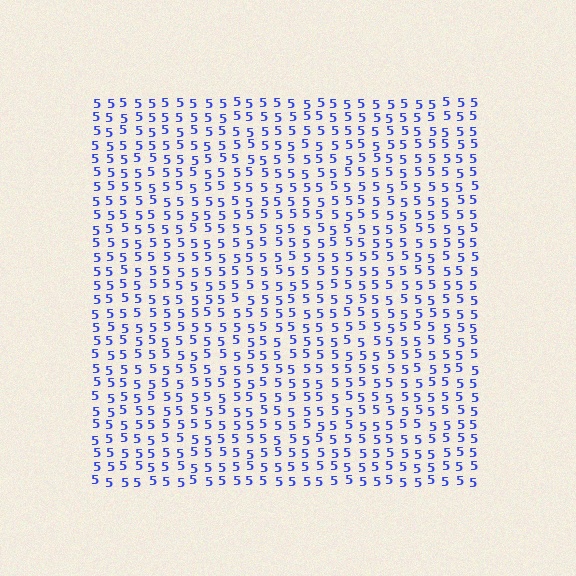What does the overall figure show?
The overall figure shows a square.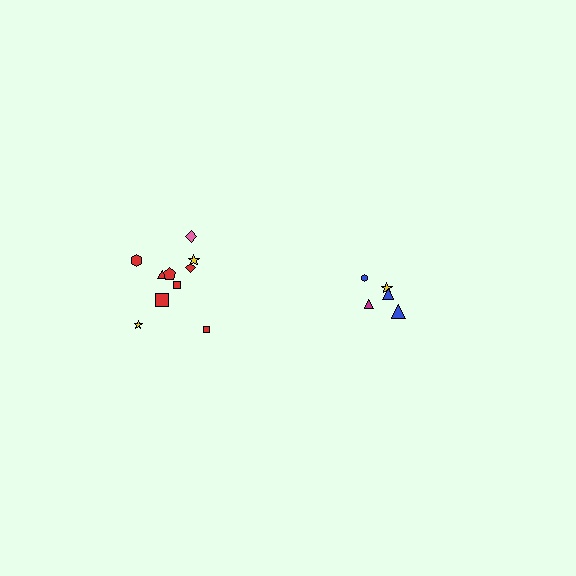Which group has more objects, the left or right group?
The left group.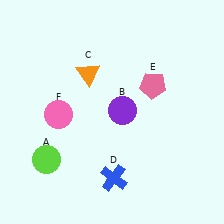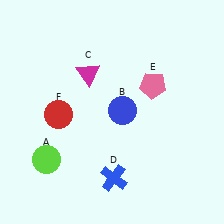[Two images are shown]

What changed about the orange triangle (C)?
In Image 1, C is orange. In Image 2, it changed to magenta.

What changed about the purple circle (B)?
In Image 1, B is purple. In Image 2, it changed to blue.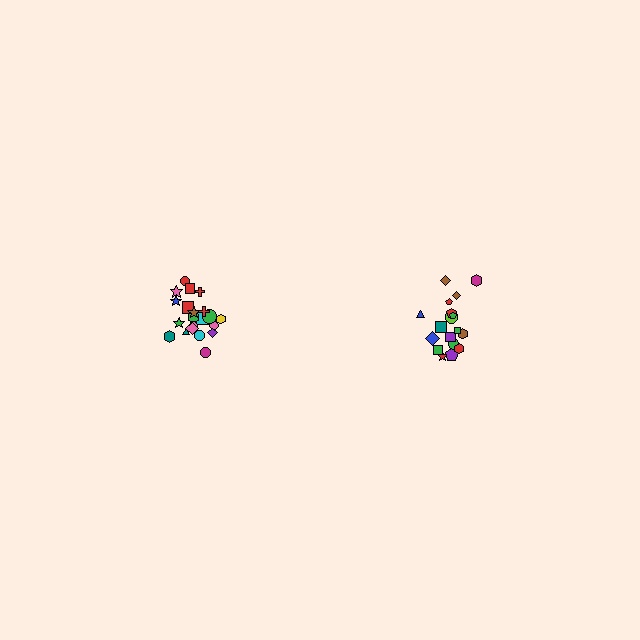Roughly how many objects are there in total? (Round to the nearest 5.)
Roughly 40 objects in total.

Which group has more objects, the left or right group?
The left group.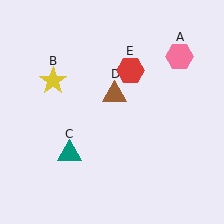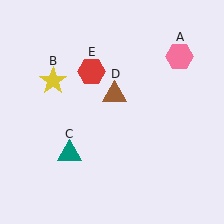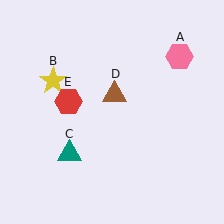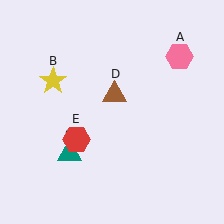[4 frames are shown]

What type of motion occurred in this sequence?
The red hexagon (object E) rotated counterclockwise around the center of the scene.